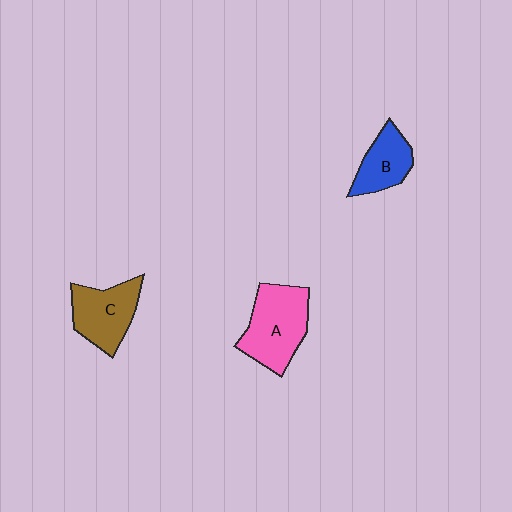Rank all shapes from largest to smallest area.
From largest to smallest: A (pink), C (brown), B (blue).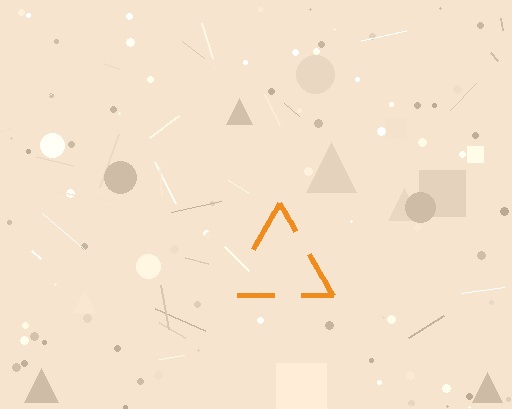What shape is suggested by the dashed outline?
The dashed outline suggests a triangle.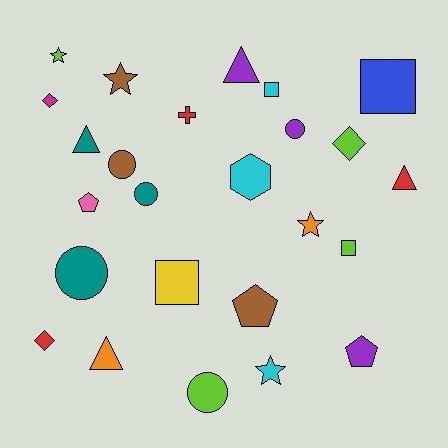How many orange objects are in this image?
There are 2 orange objects.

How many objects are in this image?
There are 25 objects.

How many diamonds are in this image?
There are 3 diamonds.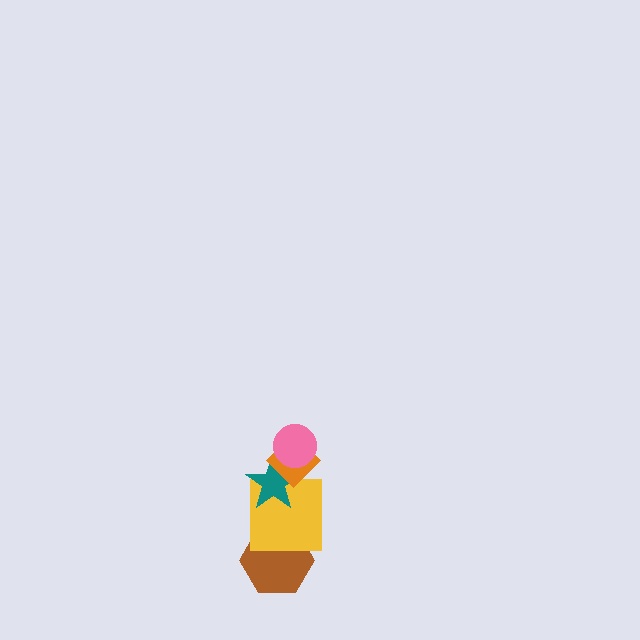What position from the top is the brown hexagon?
The brown hexagon is 5th from the top.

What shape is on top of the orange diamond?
The pink circle is on top of the orange diamond.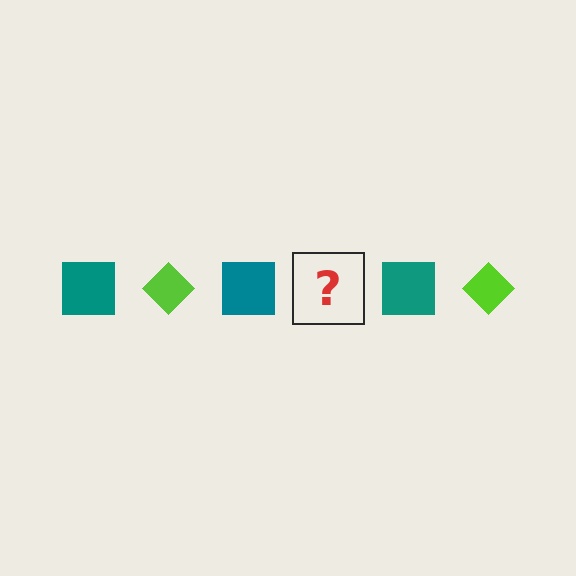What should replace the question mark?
The question mark should be replaced with a lime diamond.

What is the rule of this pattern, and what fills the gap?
The rule is that the pattern alternates between teal square and lime diamond. The gap should be filled with a lime diamond.